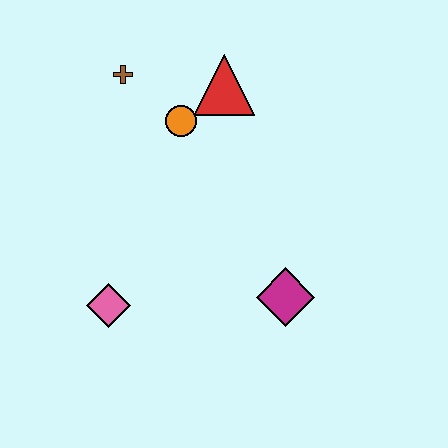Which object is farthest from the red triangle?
The pink diamond is farthest from the red triangle.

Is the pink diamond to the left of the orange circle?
Yes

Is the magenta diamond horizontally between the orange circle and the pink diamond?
No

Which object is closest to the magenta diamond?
The pink diamond is closest to the magenta diamond.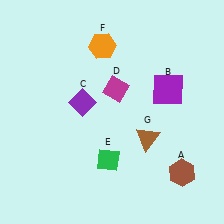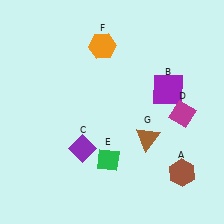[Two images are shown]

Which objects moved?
The objects that moved are: the purple diamond (C), the magenta diamond (D).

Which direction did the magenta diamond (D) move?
The magenta diamond (D) moved right.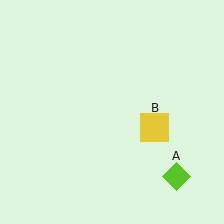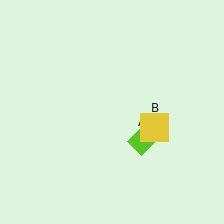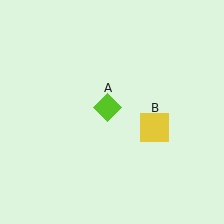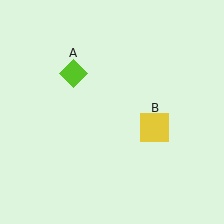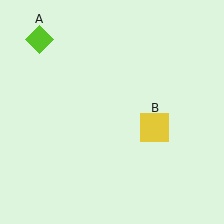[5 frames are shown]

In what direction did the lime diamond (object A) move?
The lime diamond (object A) moved up and to the left.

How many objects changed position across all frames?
1 object changed position: lime diamond (object A).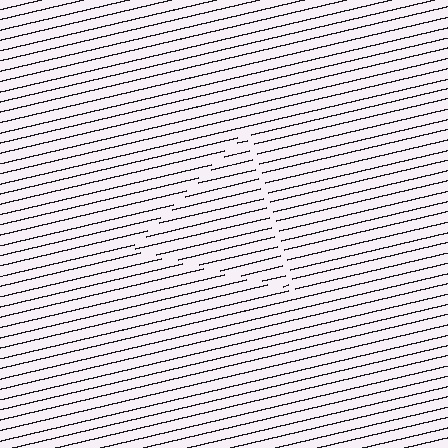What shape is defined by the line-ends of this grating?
An illusory triangle. The interior of the shape contains the same grating, shifted by half a period — the contour is defined by the phase discontinuity where line-ends from the inner and outer gratings abut.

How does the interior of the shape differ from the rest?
The interior of the shape contains the same grating, shifted by half a period — the contour is defined by the phase discontinuity where line-ends from the inner and outer gratings abut.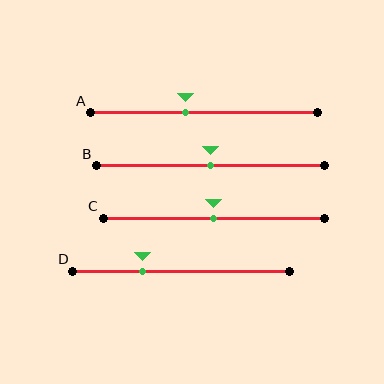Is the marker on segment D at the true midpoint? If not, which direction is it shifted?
No, the marker on segment D is shifted to the left by about 18% of the segment length.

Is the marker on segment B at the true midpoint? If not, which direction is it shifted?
Yes, the marker on segment B is at the true midpoint.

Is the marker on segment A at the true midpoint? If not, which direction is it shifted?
No, the marker on segment A is shifted to the left by about 8% of the segment length.